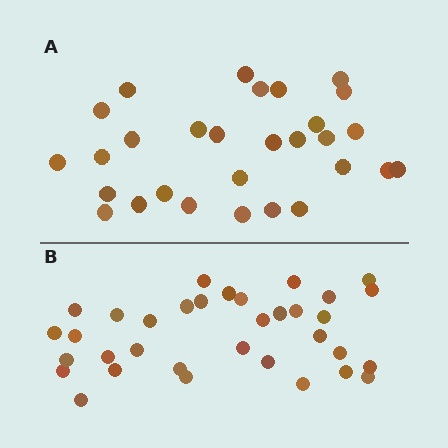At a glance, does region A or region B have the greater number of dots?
Region B (the bottom region) has more dots.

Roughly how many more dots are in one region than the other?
Region B has about 5 more dots than region A.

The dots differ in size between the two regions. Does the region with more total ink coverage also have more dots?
No. Region A has more total ink coverage because its dots are larger, but region B actually contains more individual dots. Total area can be misleading — the number of items is what matters here.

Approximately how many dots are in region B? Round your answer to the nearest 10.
About 30 dots. (The exact count is 34, which rounds to 30.)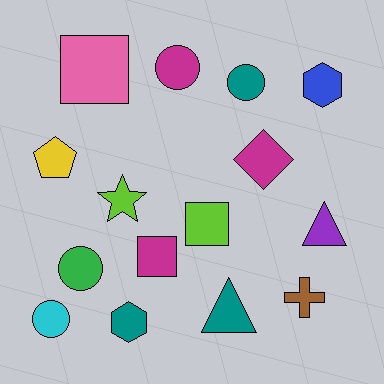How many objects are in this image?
There are 15 objects.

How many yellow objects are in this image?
There is 1 yellow object.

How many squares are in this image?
There are 3 squares.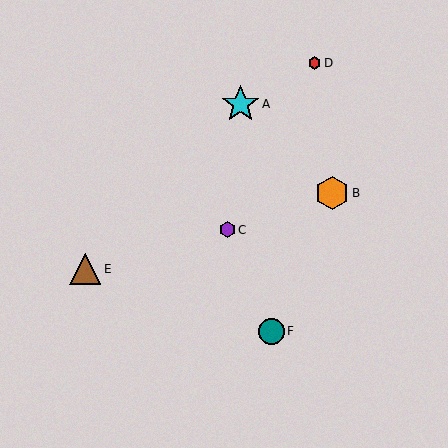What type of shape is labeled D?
Shape D is a red hexagon.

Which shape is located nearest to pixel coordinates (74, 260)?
The brown triangle (labeled E) at (85, 269) is nearest to that location.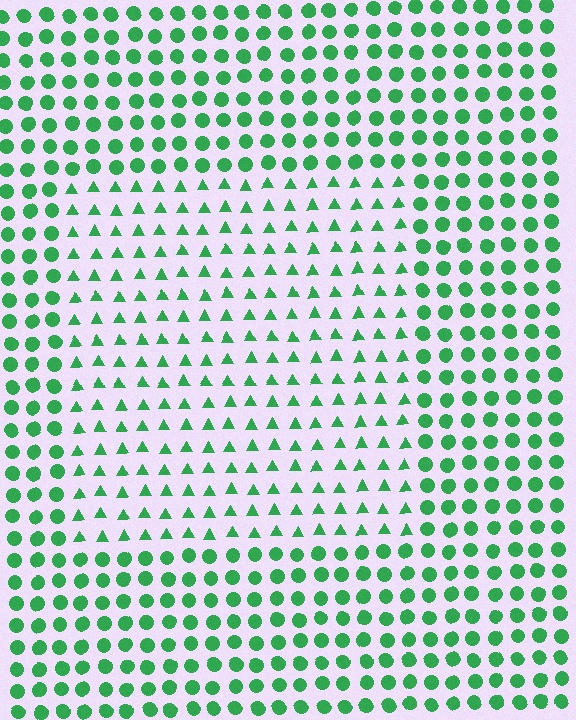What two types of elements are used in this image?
The image uses triangles inside the rectangle region and circles outside it.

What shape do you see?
I see a rectangle.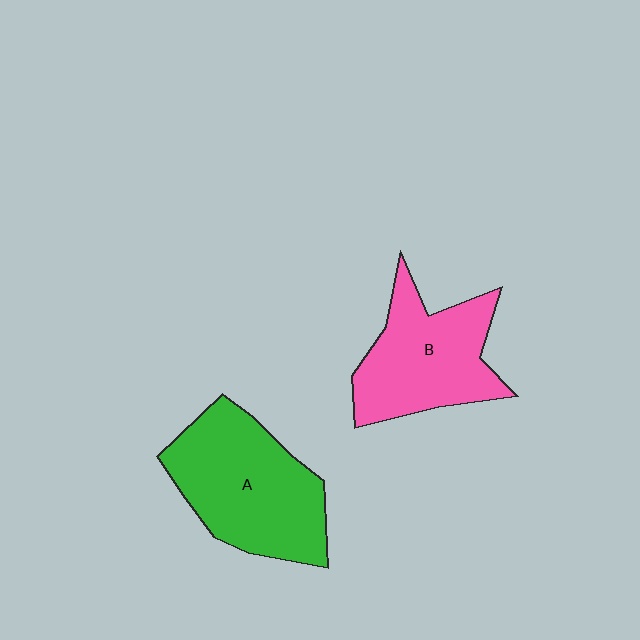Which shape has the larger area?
Shape A (green).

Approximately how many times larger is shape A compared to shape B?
Approximately 1.2 times.